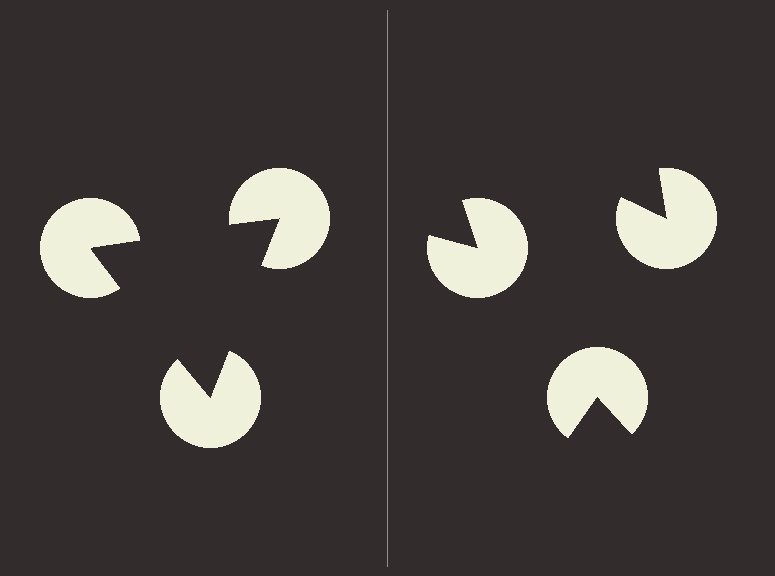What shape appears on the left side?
An illusory triangle.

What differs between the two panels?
The pac-man discs are positioned identically on both sides; only the wedge orientations differ. On the left they align to a triangle; on the right they are misaligned.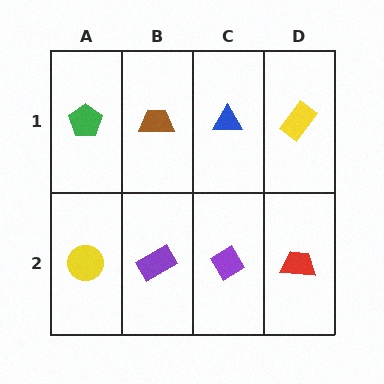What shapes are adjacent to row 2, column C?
A blue triangle (row 1, column C), a purple rectangle (row 2, column B), a red trapezoid (row 2, column D).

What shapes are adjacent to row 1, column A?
A yellow circle (row 2, column A), a brown trapezoid (row 1, column B).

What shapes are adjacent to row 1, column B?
A purple rectangle (row 2, column B), a green pentagon (row 1, column A), a blue triangle (row 1, column C).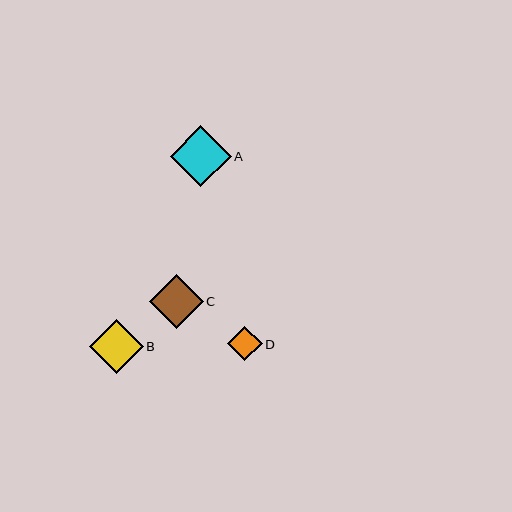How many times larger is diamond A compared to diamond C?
Diamond A is approximately 1.1 times the size of diamond C.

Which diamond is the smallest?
Diamond D is the smallest with a size of approximately 34 pixels.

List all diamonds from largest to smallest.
From largest to smallest: A, C, B, D.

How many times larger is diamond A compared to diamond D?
Diamond A is approximately 1.8 times the size of diamond D.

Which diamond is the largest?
Diamond A is the largest with a size of approximately 61 pixels.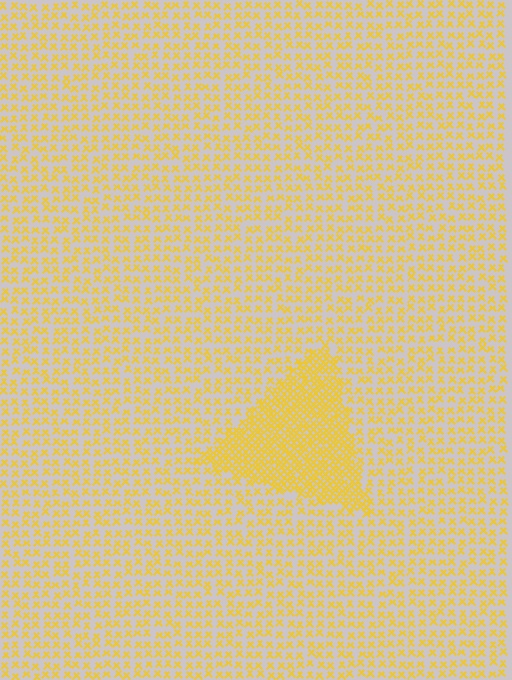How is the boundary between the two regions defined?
The boundary is defined by a change in element density (approximately 2.5x ratio). All elements are the same color, size, and shape.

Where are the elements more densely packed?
The elements are more densely packed inside the triangle boundary.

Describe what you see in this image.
The image contains small yellow elements arranged at two different densities. A triangle-shaped region is visible where the elements are more densely packed than the surrounding area.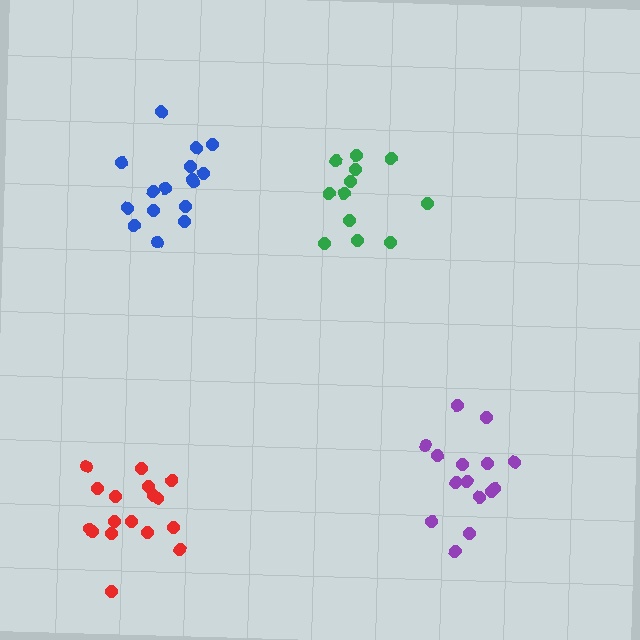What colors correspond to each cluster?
The clusters are colored: green, purple, blue, red.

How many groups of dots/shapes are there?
There are 4 groups.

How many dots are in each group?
Group 1: 12 dots, Group 2: 15 dots, Group 3: 16 dots, Group 4: 17 dots (60 total).